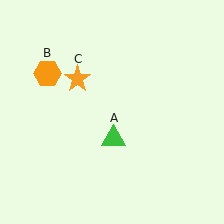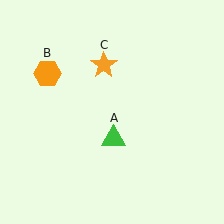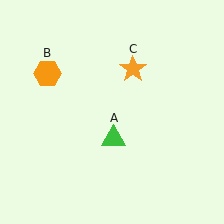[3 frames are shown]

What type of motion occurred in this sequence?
The orange star (object C) rotated clockwise around the center of the scene.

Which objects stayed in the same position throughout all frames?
Green triangle (object A) and orange hexagon (object B) remained stationary.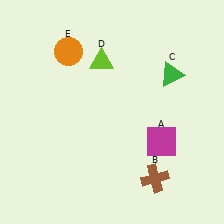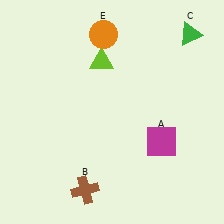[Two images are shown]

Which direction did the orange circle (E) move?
The orange circle (E) moved right.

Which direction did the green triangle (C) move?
The green triangle (C) moved up.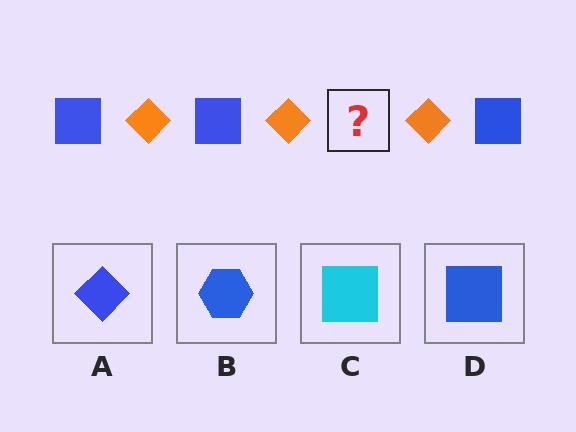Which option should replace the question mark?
Option D.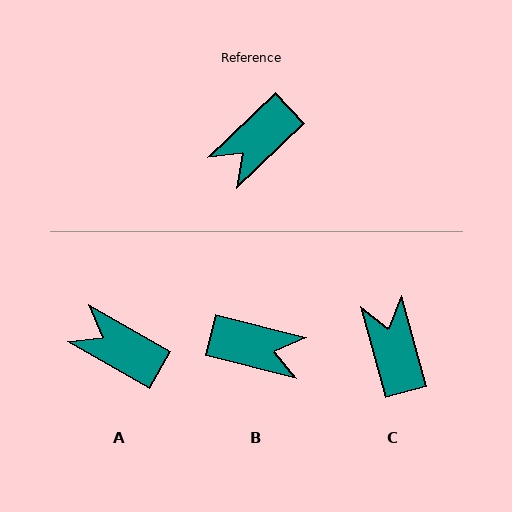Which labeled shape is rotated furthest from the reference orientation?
B, about 122 degrees away.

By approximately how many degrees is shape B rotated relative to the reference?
Approximately 122 degrees counter-clockwise.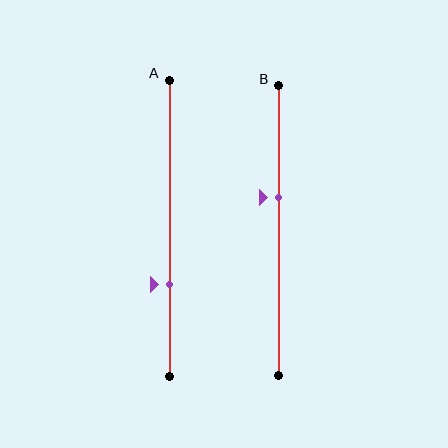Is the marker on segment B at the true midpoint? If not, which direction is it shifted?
No, the marker on segment B is shifted upward by about 11% of the segment length.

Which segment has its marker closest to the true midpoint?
Segment B has its marker closest to the true midpoint.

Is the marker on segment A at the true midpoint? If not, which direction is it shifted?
No, the marker on segment A is shifted downward by about 19% of the segment length.